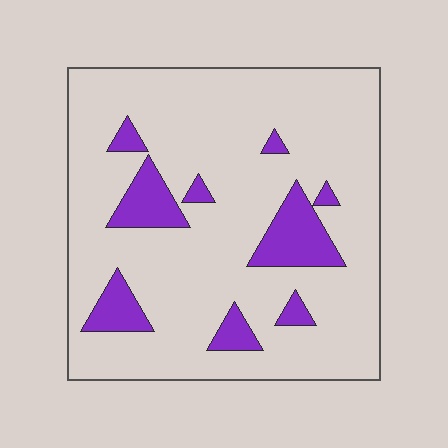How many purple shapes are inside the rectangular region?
9.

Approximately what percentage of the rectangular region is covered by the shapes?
Approximately 15%.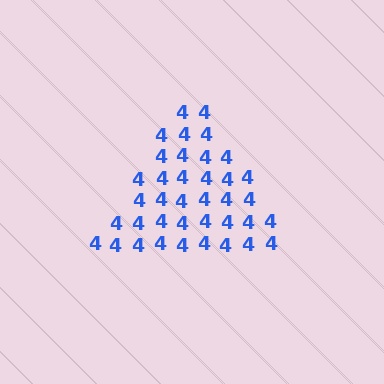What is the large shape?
The large shape is a triangle.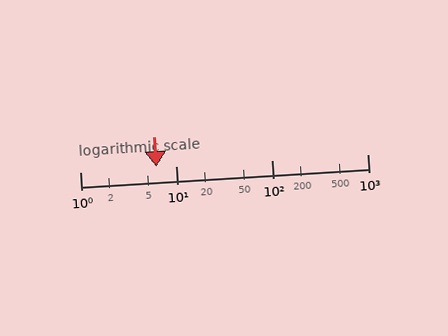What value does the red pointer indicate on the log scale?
The pointer indicates approximately 6.3.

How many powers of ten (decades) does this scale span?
The scale spans 3 decades, from 1 to 1000.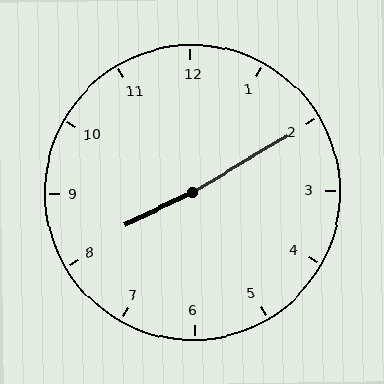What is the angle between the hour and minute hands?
Approximately 175 degrees.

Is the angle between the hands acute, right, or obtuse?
It is obtuse.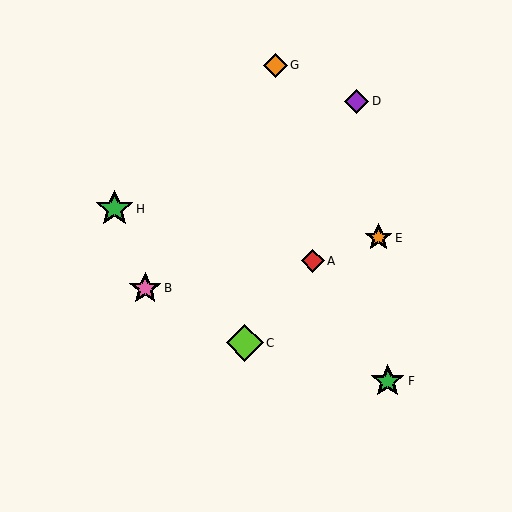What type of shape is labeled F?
Shape F is a green star.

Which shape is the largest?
The lime diamond (labeled C) is the largest.